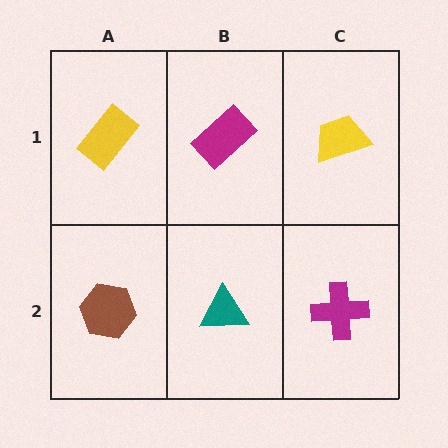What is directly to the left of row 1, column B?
A yellow rectangle.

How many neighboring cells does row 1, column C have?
2.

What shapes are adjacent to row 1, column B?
A teal triangle (row 2, column B), a yellow rectangle (row 1, column A), a yellow trapezoid (row 1, column C).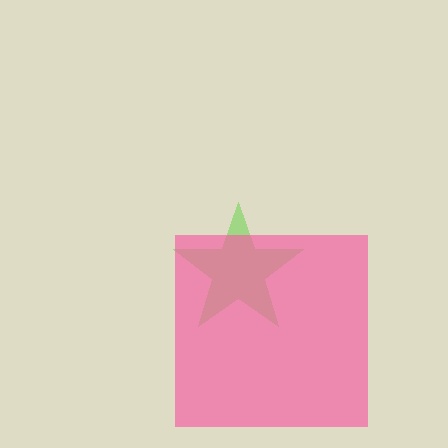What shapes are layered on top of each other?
The layered shapes are: a lime star, a pink square.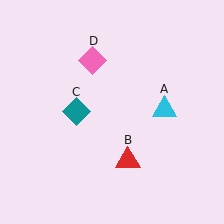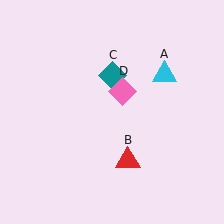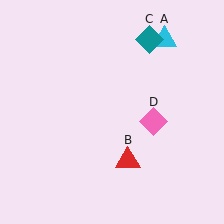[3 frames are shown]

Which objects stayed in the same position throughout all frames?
Red triangle (object B) remained stationary.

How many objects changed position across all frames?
3 objects changed position: cyan triangle (object A), teal diamond (object C), pink diamond (object D).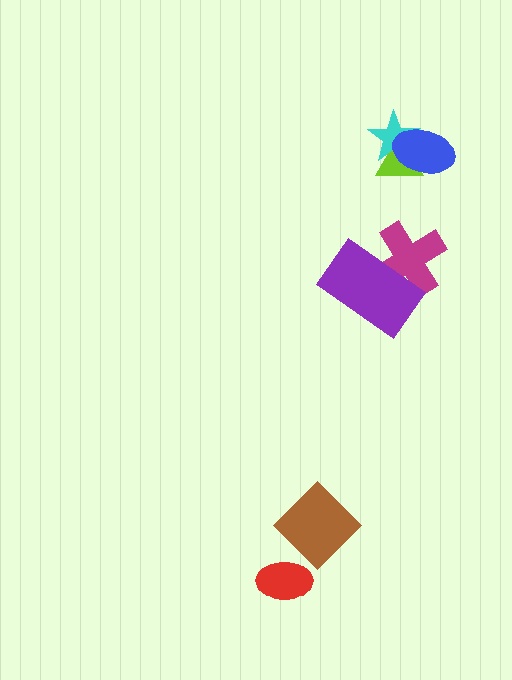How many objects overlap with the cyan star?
2 objects overlap with the cyan star.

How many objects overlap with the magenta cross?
1 object overlaps with the magenta cross.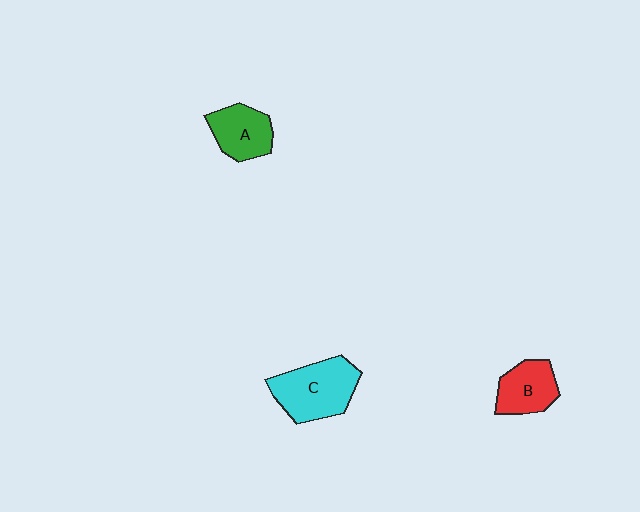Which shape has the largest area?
Shape C (cyan).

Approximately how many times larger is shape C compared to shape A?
Approximately 1.5 times.